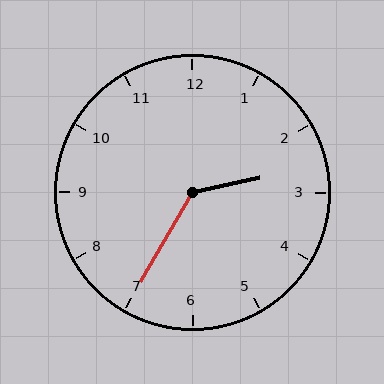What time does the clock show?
2:35.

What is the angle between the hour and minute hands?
Approximately 132 degrees.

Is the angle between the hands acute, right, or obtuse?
It is obtuse.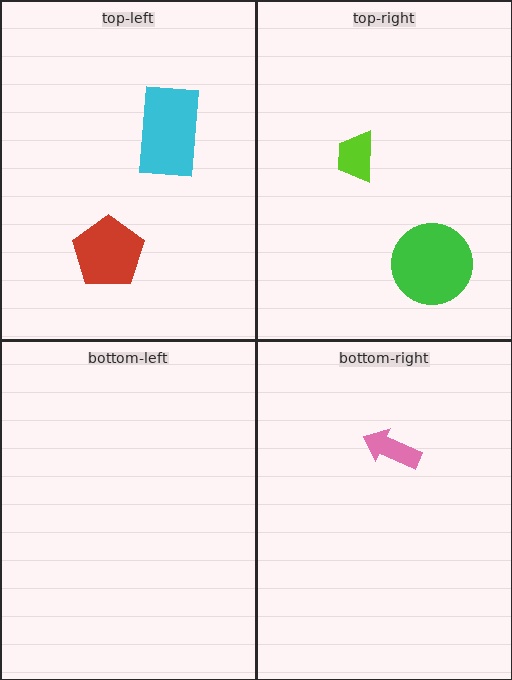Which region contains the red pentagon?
The top-left region.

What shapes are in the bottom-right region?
The pink arrow.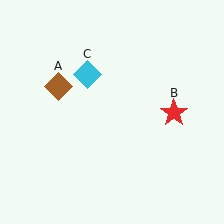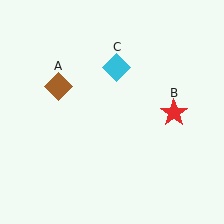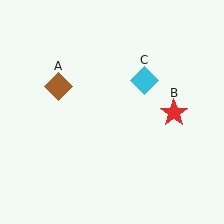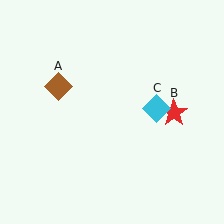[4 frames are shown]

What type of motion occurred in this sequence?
The cyan diamond (object C) rotated clockwise around the center of the scene.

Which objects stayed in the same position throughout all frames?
Brown diamond (object A) and red star (object B) remained stationary.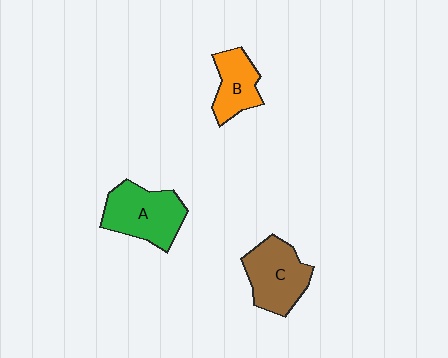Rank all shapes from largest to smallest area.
From largest to smallest: A (green), C (brown), B (orange).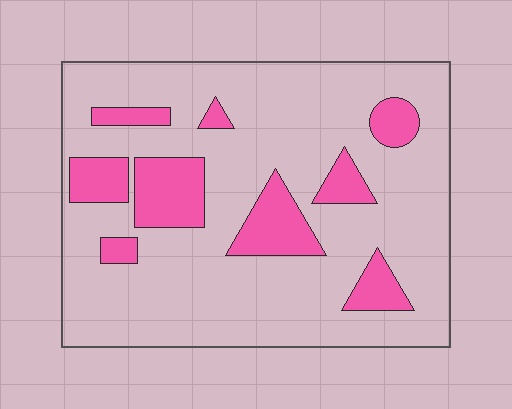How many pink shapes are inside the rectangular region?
9.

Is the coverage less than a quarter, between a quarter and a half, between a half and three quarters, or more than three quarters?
Less than a quarter.